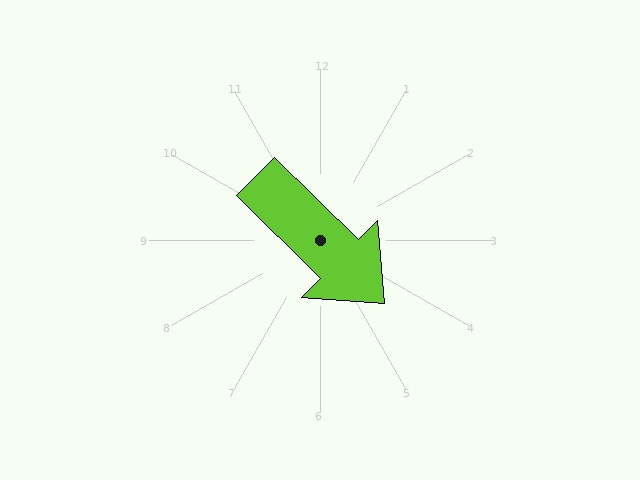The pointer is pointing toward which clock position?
Roughly 4 o'clock.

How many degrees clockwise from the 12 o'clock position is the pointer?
Approximately 135 degrees.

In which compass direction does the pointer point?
Southeast.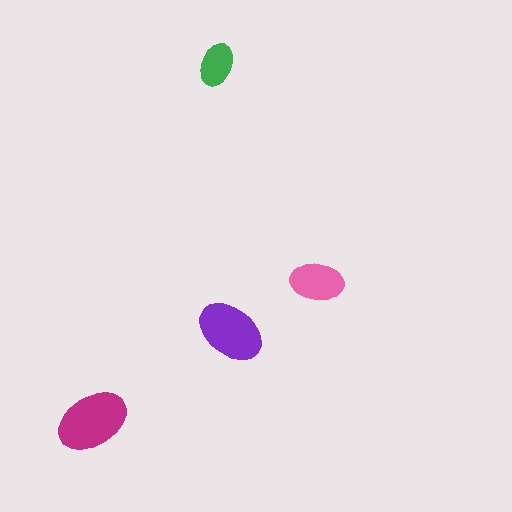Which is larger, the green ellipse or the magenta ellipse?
The magenta one.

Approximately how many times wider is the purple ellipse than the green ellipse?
About 1.5 times wider.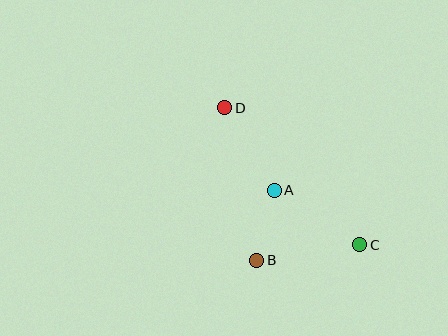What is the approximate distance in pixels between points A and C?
The distance between A and C is approximately 102 pixels.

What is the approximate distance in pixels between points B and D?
The distance between B and D is approximately 156 pixels.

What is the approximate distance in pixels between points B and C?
The distance between B and C is approximately 104 pixels.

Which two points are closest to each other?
Points A and B are closest to each other.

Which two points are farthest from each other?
Points C and D are farthest from each other.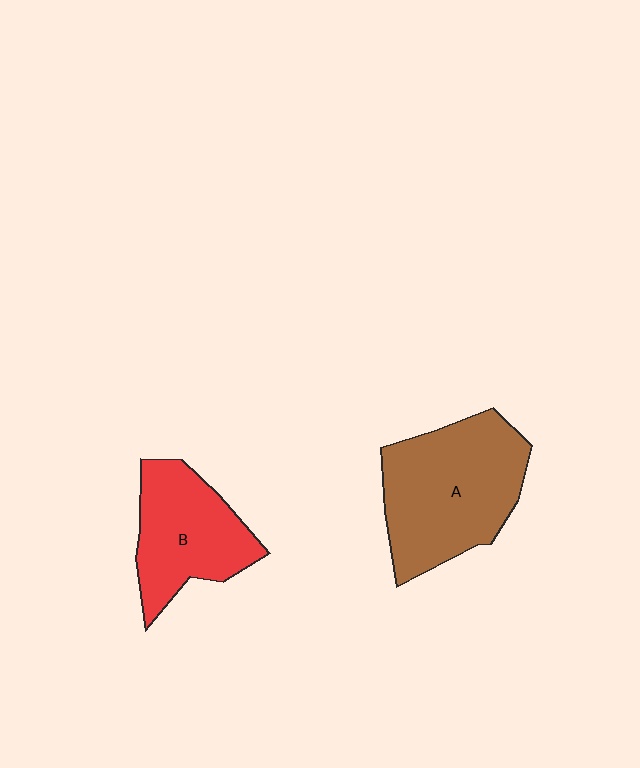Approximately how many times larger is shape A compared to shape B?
Approximately 1.4 times.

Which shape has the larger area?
Shape A (brown).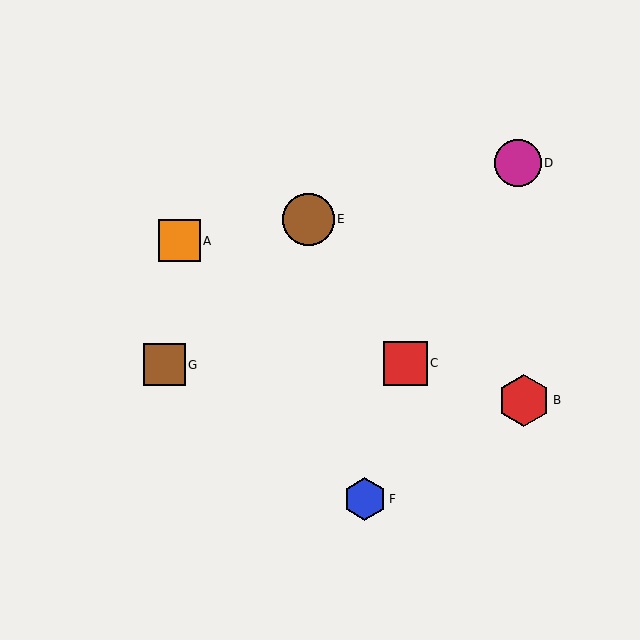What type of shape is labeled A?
Shape A is an orange square.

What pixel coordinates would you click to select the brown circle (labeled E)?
Click at (308, 219) to select the brown circle E.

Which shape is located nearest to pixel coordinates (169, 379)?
The brown square (labeled G) at (164, 365) is nearest to that location.